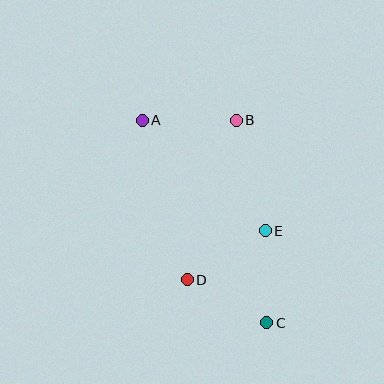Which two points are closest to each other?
Points C and D are closest to each other.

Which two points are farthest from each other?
Points A and C are farthest from each other.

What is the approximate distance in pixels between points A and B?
The distance between A and B is approximately 94 pixels.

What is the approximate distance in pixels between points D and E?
The distance between D and E is approximately 92 pixels.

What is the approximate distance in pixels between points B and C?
The distance between B and C is approximately 205 pixels.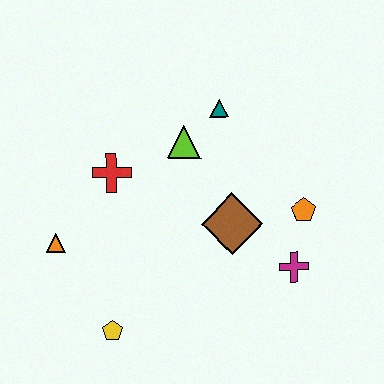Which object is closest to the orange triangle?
The red cross is closest to the orange triangle.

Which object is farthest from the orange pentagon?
The orange triangle is farthest from the orange pentagon.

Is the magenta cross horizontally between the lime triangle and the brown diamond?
No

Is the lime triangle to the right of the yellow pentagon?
Yes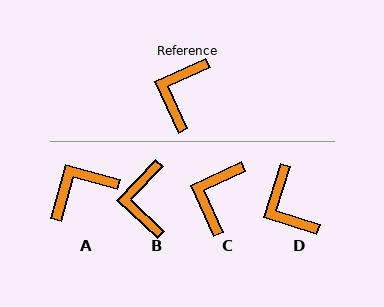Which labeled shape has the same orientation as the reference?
C.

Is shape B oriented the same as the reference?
No, it is off by about 22 degrees.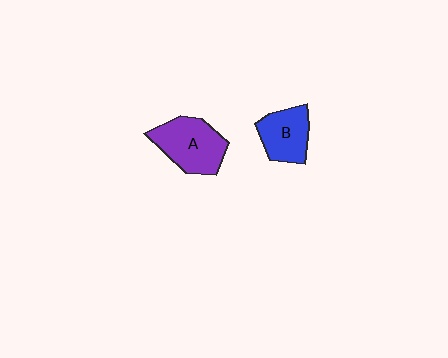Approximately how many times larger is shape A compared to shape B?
Approximately 1.3 times.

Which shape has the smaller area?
Shape B (blue).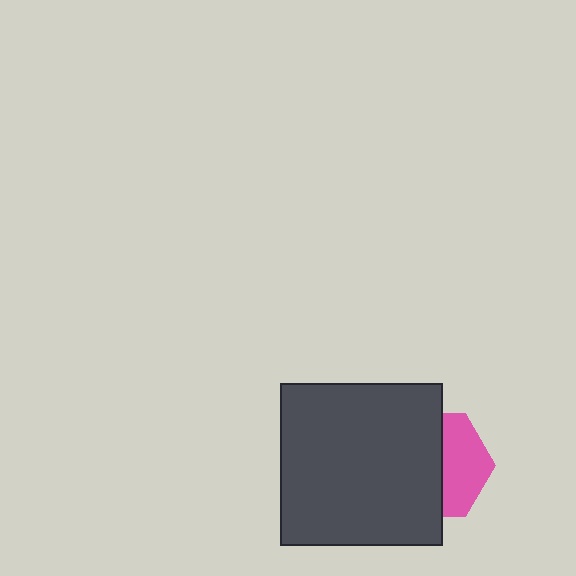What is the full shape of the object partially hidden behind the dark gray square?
The partially hidden object is a pink hexagon.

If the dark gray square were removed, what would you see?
You would see the complete pink hexagon.